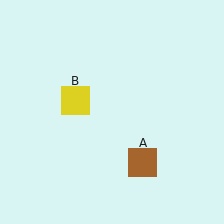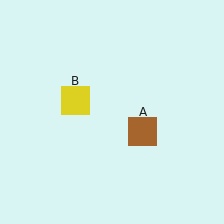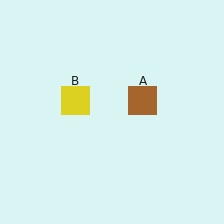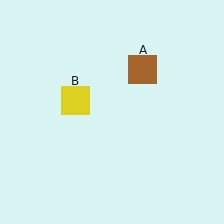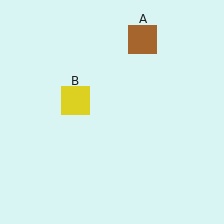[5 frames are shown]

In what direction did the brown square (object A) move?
The brown square (object A) moved up.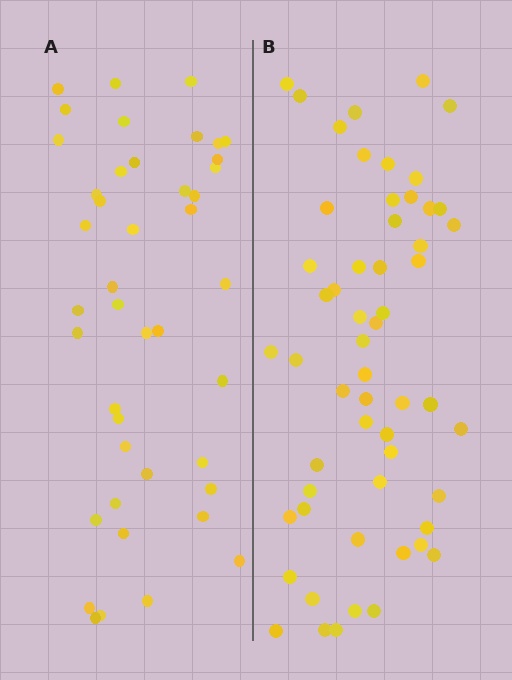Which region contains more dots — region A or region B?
Region B (the right region) has more dots.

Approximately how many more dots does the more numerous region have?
Region B has approximately 15 more dots than region A.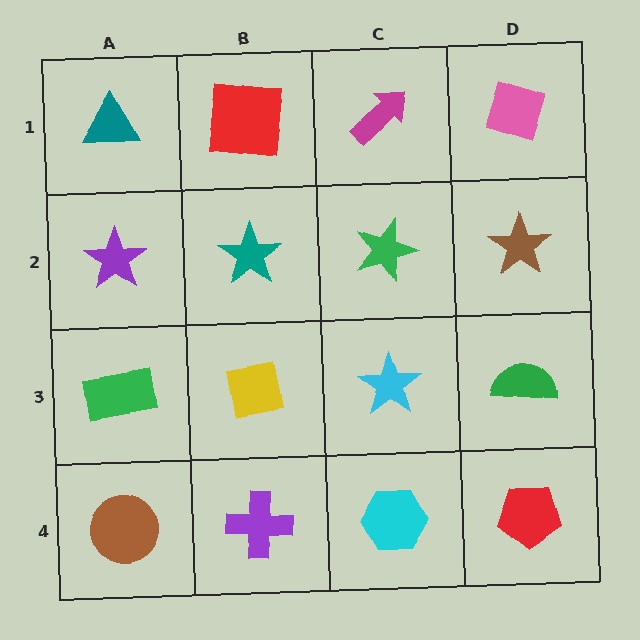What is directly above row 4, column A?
A green rectangle.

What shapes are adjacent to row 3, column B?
A teal star (row 2, column B), a purple cross (row 4, column B), a green rectangle (row 3, column A), a cyan star (row 3, column C).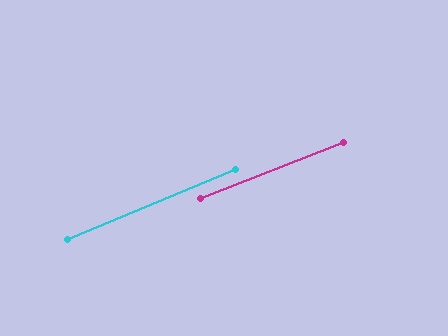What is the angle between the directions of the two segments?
Approximately 1 degree.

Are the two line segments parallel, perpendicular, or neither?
Parallel — their directions differ by only 1.4°.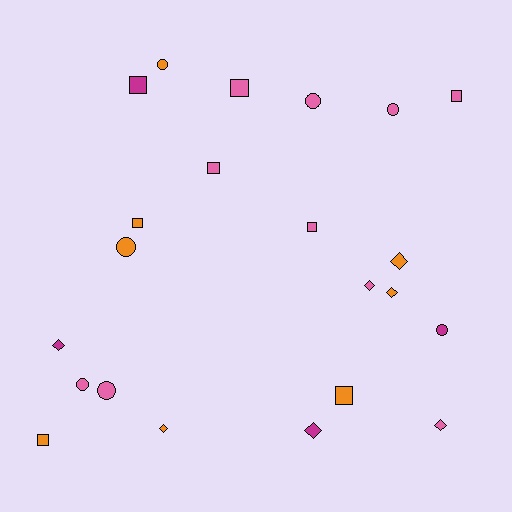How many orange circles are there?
There are 2 orange circles.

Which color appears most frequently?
Pink, with 10 objects.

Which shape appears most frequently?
Square, with 8 objects.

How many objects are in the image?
There are 22 objects.